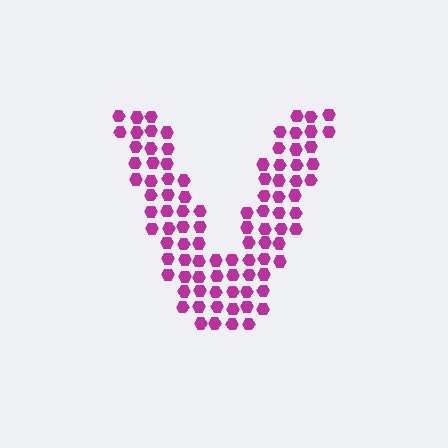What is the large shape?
The large shape is the letter V.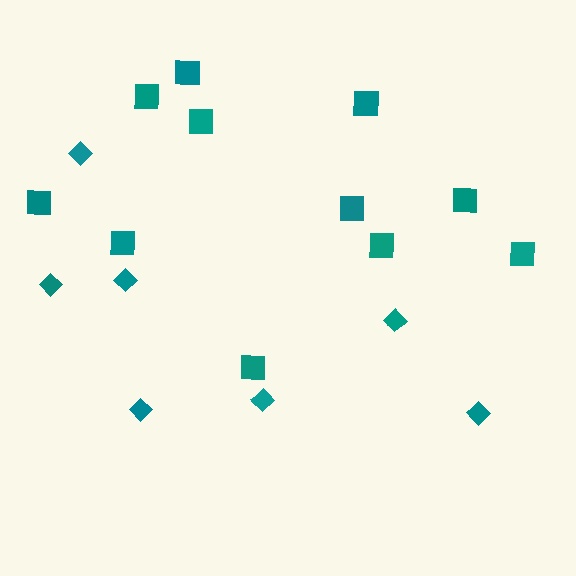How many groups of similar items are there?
There are 2 groups: one group of squares (11) and one group of diamonds (7).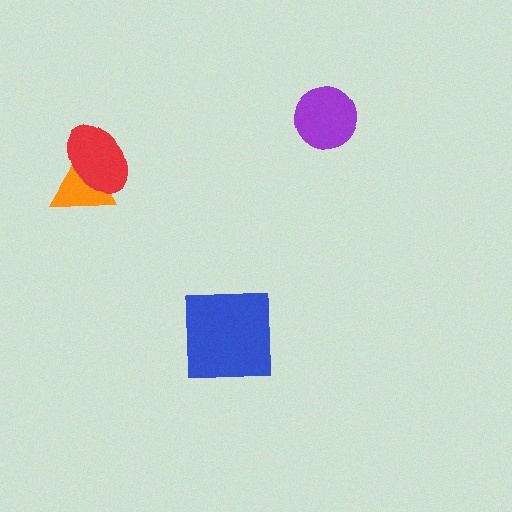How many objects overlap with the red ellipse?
1 object overlaps with the red ellipse.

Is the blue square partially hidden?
No, no other shape covers it.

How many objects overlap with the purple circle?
0 objects overlap with the purple circle.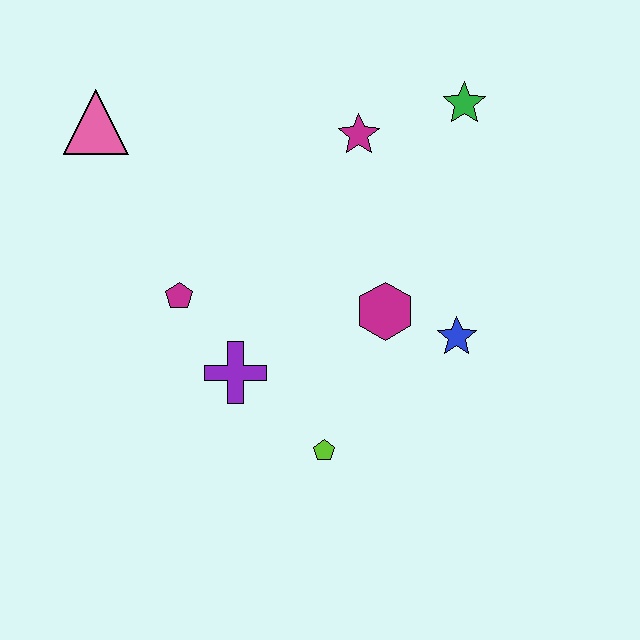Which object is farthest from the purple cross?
The green star is farthest from the purple cross.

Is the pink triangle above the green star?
No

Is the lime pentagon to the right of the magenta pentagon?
Yes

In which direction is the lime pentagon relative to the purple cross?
The lime pentagon is to the right of the purple cross.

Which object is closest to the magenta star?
The green star is closest to the magenta star.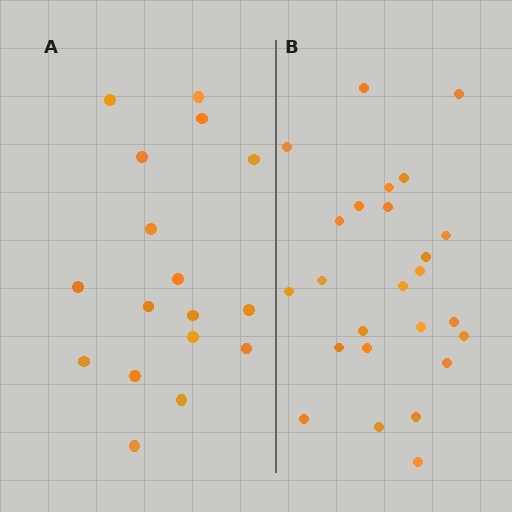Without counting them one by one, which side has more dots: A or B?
Region B (the right region) has more dots.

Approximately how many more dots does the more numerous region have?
Region B has roughly 8 or so more dots than region A.